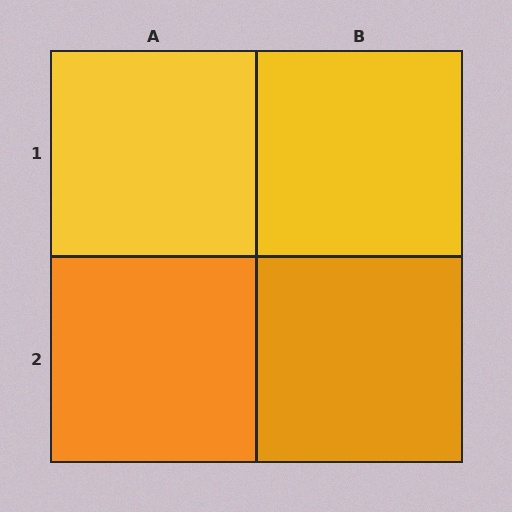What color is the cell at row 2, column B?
Orange.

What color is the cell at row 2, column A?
Orange.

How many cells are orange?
2 cells are orange.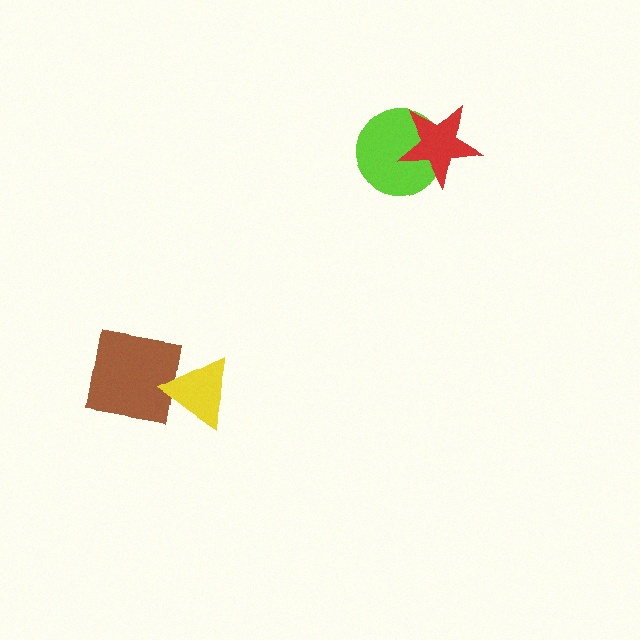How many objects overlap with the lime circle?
1 object overlaps with the lime circle.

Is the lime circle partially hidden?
Yes, it is partially covered by another shape.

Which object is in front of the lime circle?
The red star is in front of the lime circle.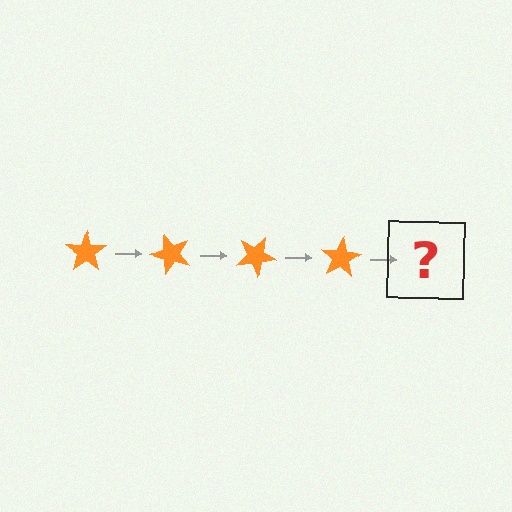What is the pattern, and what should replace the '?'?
The pattern is that the star rotates 50 degrees each step. The '?' should be an orange star rotated 200 degrees.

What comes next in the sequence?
The next element should be an orange star rotated 200 degrees.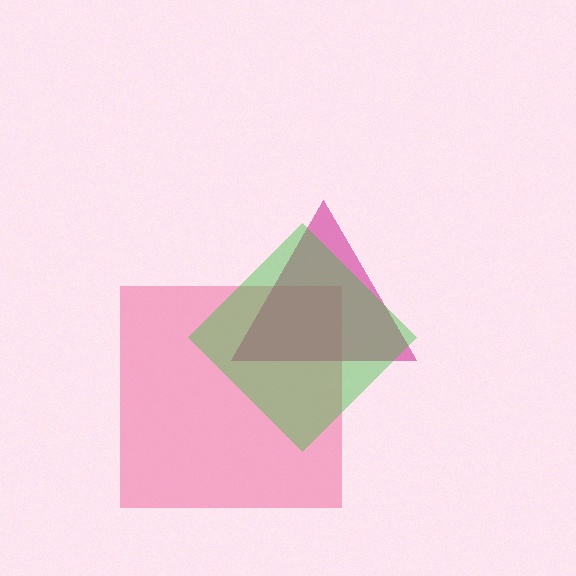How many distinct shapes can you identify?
There are 3 distinct shapes: a pink square, a magenta triangle, a green diamond.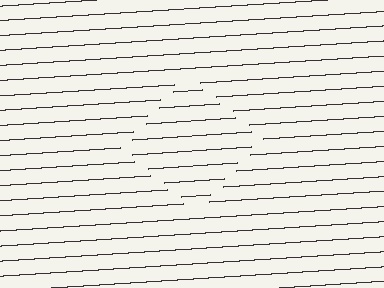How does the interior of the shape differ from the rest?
The interior of the shape contains the same grating, shifted by half a period — the contour is defined by the phase discontinuity where line-ends from the inner and outer gratings abut.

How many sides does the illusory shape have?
4 sides — the line-ends trace a square.